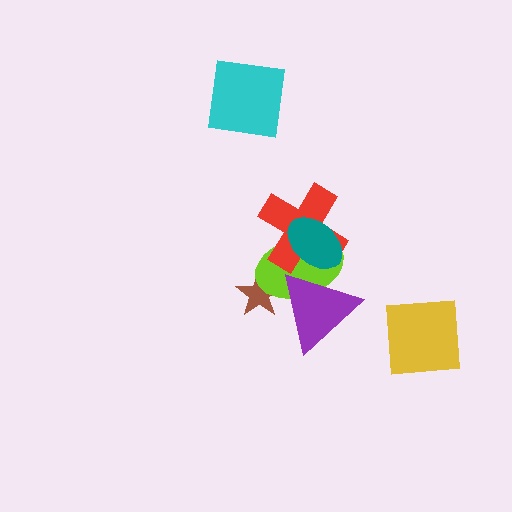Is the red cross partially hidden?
Yes, it is partially covered by another shape.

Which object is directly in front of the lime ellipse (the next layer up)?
The purple triangle is directly in front of the lime ellipse.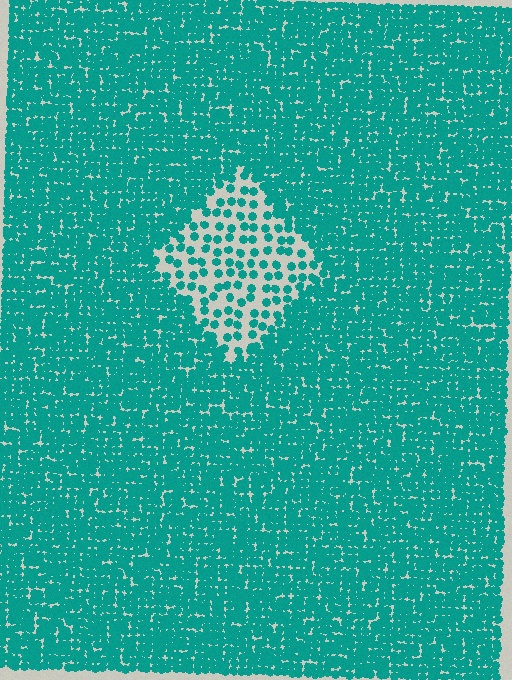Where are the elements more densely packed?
The elements are more densely packed outside the diamond boundary.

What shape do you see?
I see a diamond.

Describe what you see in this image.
The image contains small teal elements arranged at two different densities. A diamond-shaped region is visible where the elements are less densely packed than the surrounding area.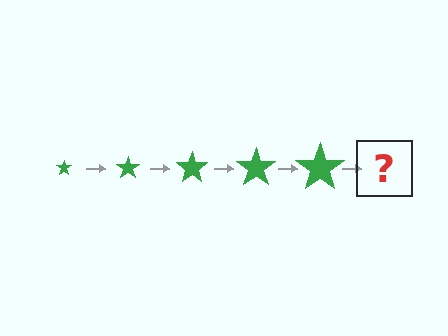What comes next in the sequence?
The next element should be a green star, larger than the previous one.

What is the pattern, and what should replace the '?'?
The pattern is that the star gets progressively larger each step. The '?' should be a green star, larger than the previous one.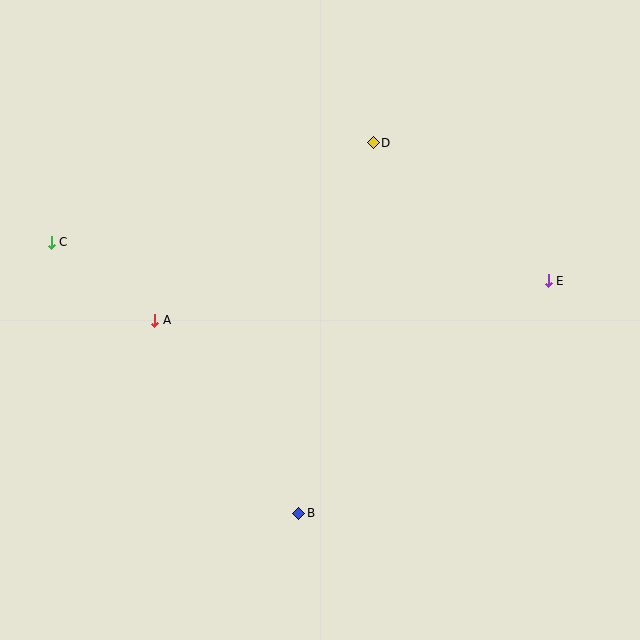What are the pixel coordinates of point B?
Point B is at (299, 513).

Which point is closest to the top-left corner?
Point C is closest to the top-left corner.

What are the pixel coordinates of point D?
Point D is at (373, 143).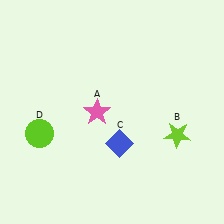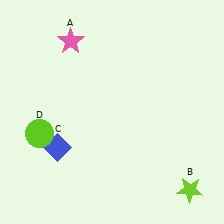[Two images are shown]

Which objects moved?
The objects that moved are: the pink star (A), the lime star (B), the blue diamond (C).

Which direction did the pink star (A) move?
The pink star (A) moved up.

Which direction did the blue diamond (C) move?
The blue diamond (C) moved left.